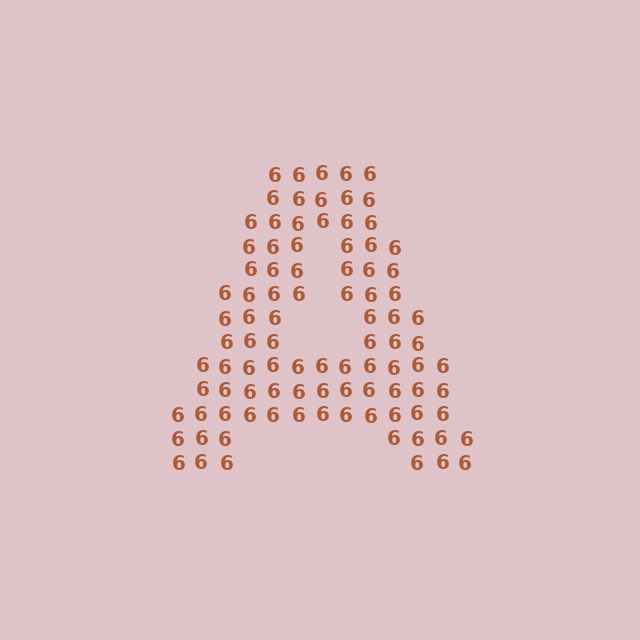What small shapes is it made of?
It is made of small digit 6's.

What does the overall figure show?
The overall figure shows the letter A.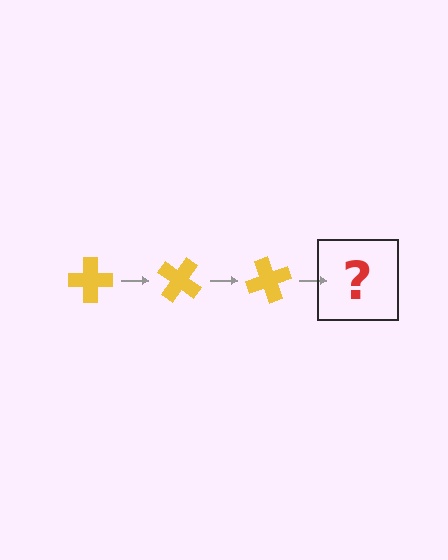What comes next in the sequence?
The next element should be a yellow cross rotated 105 degrees.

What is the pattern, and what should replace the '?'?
The pattern is that the cross rotates 35 degrees each step. The '?' should be a yellow cross rotated 105 degrees.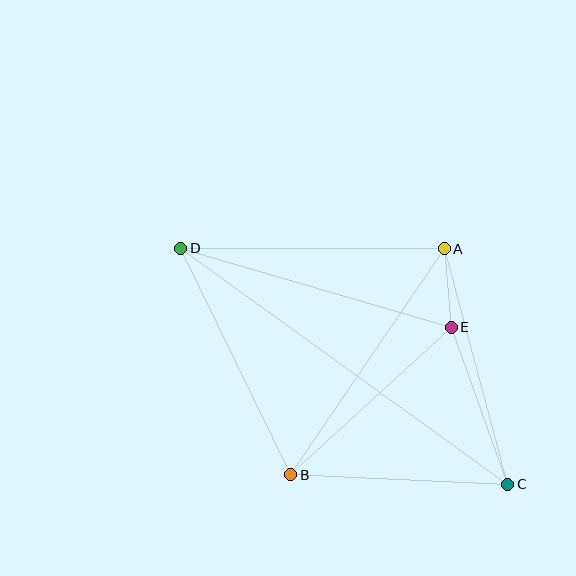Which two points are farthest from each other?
Points C and D are farthest from each other.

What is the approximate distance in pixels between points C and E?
The distance between C and E is approximately 167 pixels.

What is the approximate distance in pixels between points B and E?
The distance between B and E is approximately 218 pixels.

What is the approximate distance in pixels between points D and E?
The distance between D and E is approximately 282 pixels.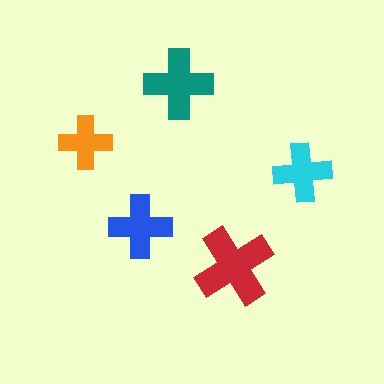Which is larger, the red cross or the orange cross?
The red one.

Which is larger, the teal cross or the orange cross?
The teal one.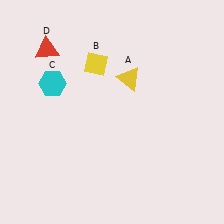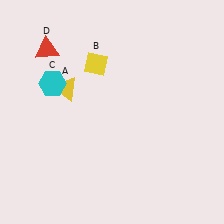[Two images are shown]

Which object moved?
The yellow triangle (A) moved left.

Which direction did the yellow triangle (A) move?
The yellow triangle (A) moved left.